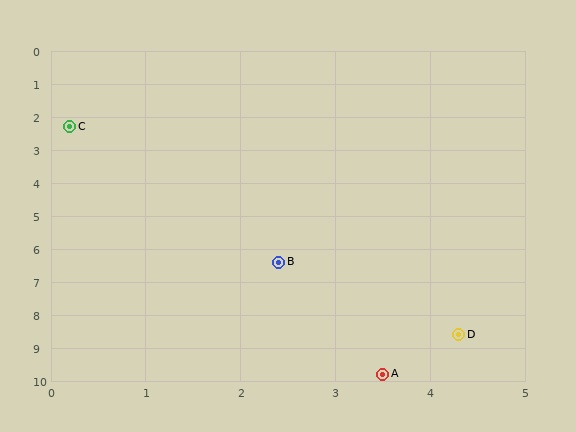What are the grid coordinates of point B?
Point B is at approximately (2.4, 6.4).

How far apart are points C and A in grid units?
Points C and A are about 8.2 grid units apart.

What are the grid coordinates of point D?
Point D is at approximately (4.3, 8.6).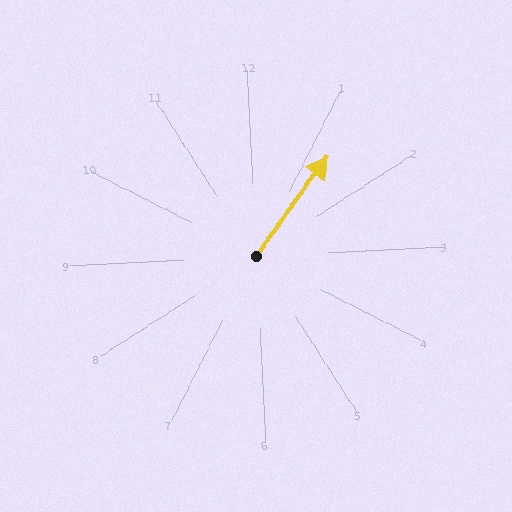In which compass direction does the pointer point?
Northeast.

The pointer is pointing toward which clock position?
Roughly 1 o'clock.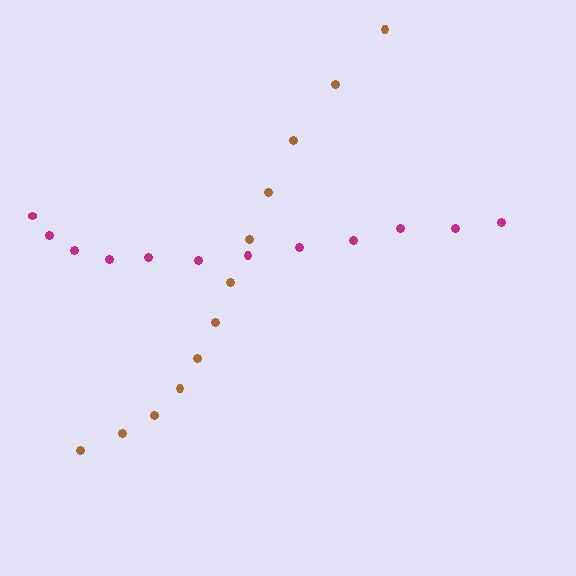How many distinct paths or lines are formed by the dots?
There are 2 distinct paths.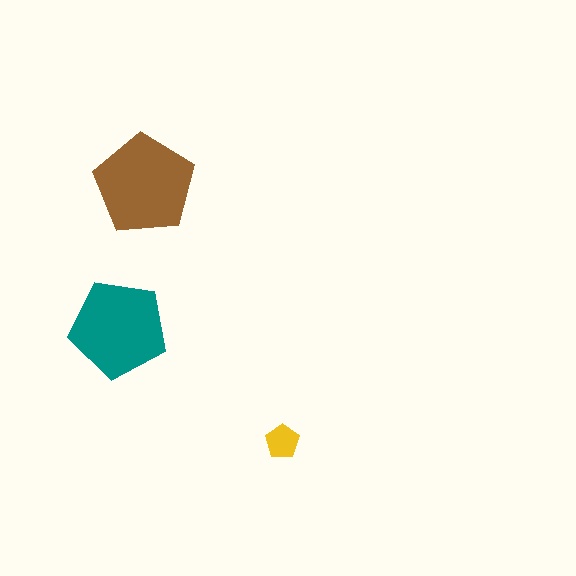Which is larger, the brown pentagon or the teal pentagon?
The brown one.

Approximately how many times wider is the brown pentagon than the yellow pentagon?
About 3 times wider.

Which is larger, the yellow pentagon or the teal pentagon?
The teal one.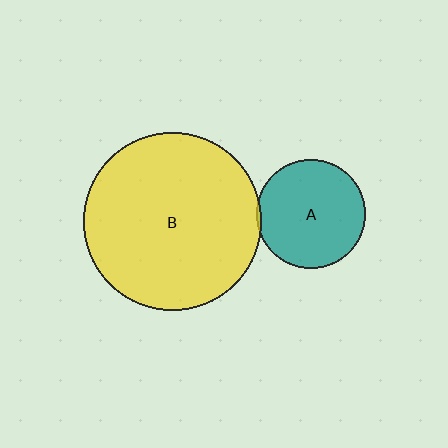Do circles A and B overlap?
Yes.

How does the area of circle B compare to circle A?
Approximately 2.7 times.